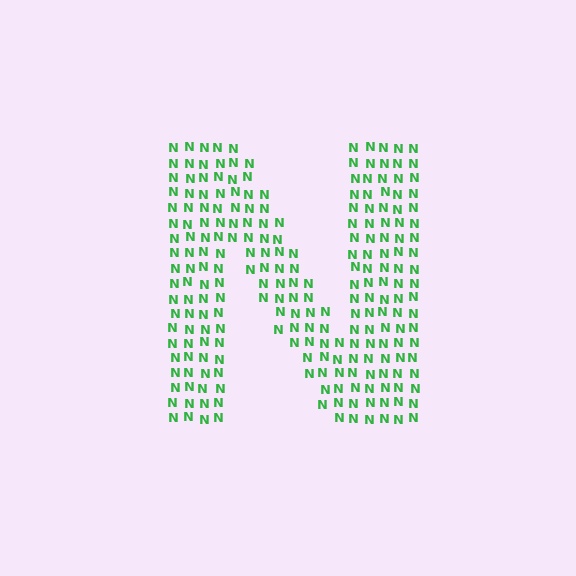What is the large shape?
The large shape is the letter N.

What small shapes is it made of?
It is made of small letter N's.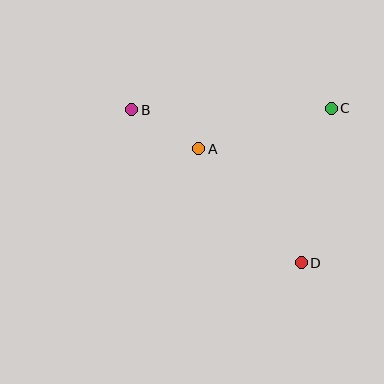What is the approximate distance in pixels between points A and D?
The distance between A and D is approximately 153 pixels.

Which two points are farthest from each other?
Points B and D are farthest from each other.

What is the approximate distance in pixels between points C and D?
The distance between C and D is approximately 157 pixels.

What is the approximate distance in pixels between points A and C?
The distance between A and C is approximately 138 pixels.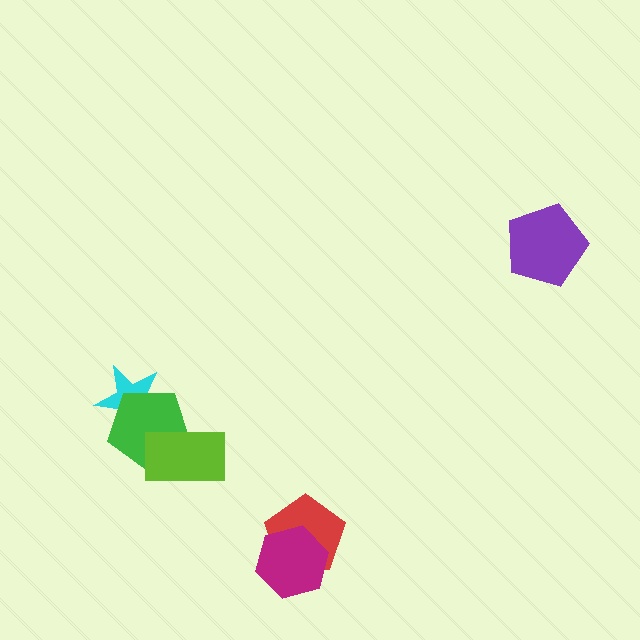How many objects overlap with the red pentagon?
1 object overlaps with the red pentagon.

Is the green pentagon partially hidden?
Yes, it is partially covered by another shape.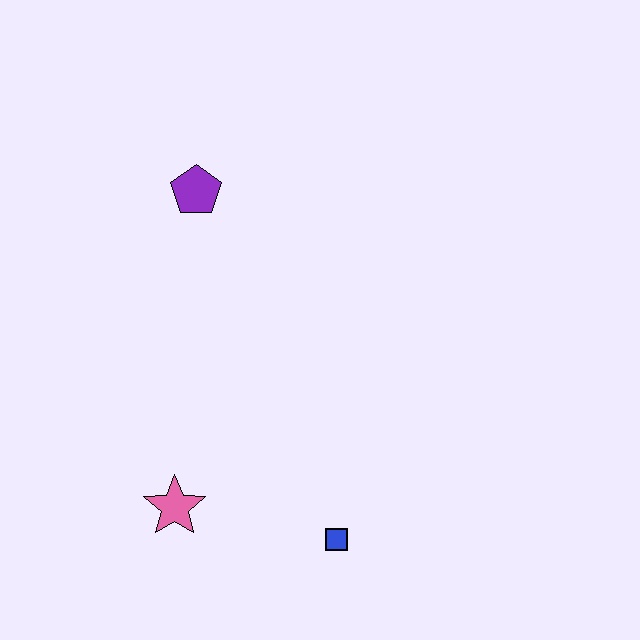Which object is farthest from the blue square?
The purple pentagon is farthest from the blue square.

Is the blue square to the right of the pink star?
Yes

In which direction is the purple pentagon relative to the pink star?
The purple pentagon is above the pink star.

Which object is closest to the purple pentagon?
The pink star is closest to the purple pentagon.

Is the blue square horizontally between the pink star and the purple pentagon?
No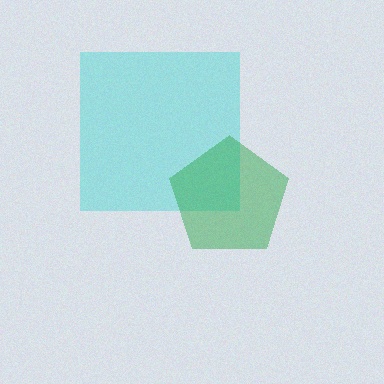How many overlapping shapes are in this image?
There are 2 overlapping shapes in the image.